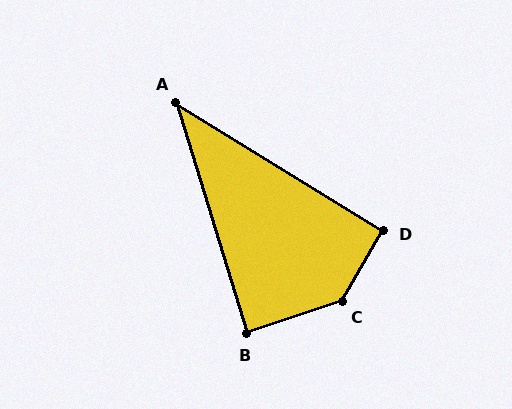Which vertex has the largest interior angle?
C, at approximately 139 degrees.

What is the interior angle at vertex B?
Approximately 88 degrees (approximately right).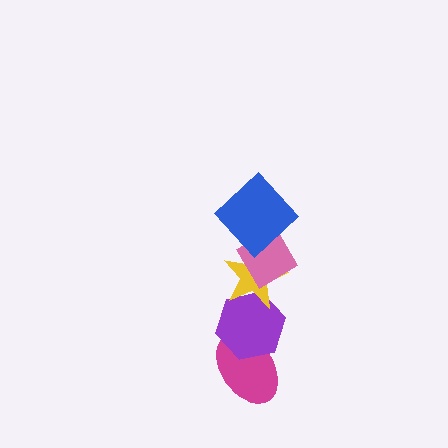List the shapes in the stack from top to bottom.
From top to bottom: the blue diamond, the pink diamond, the yellow star, the purple hexagon, the magenta ellipse.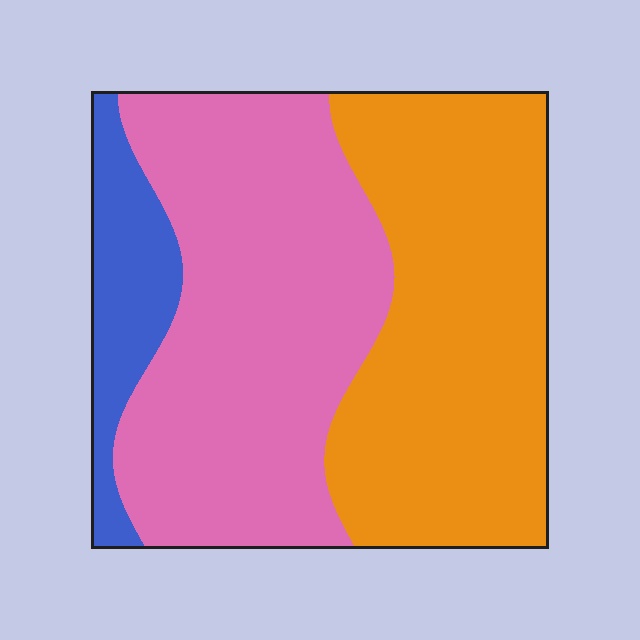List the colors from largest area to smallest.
From largest to smallest: pink, orange, blue.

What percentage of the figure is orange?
Orange covers 42% of the figure.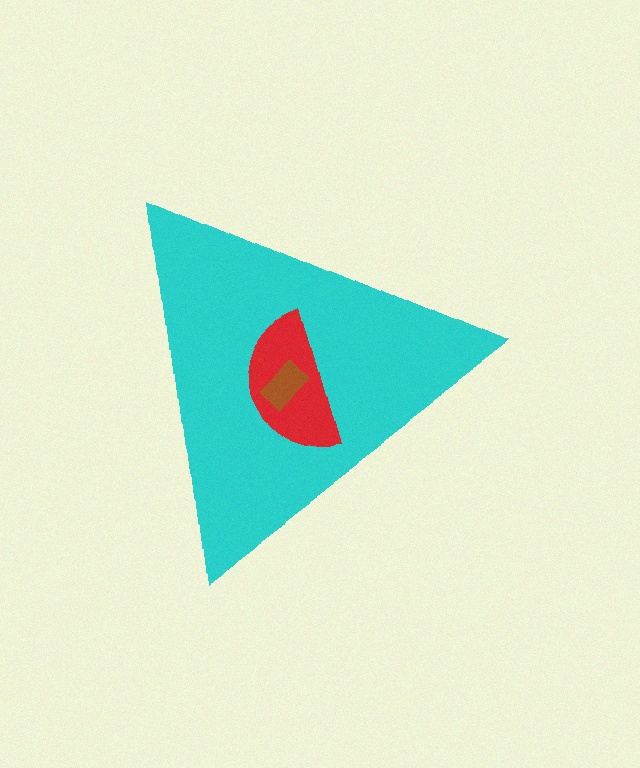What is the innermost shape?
The brown rectangle.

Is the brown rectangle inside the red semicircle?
Yes.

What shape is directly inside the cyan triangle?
The red semicircle.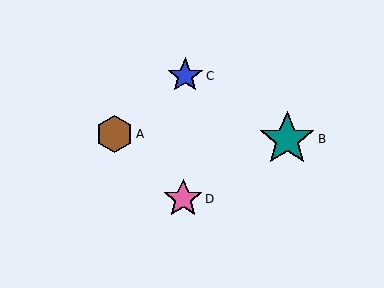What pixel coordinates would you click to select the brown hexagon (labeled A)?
Click at (115, 134) to select the brown hexagon A.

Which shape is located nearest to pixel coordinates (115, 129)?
The brown hexagon (labeled A) at (115, 134) is nearest to that location.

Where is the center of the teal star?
The center of the teal star is at (287, 139).